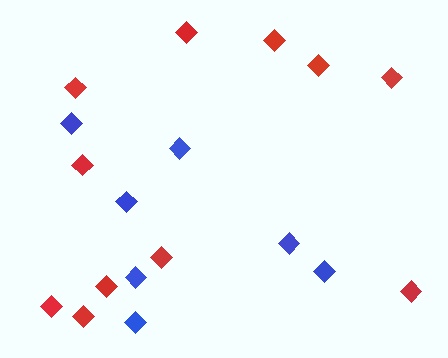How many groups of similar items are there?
There are 2 groups: one group of blue diamonds (7) and one group of red diamonds (11).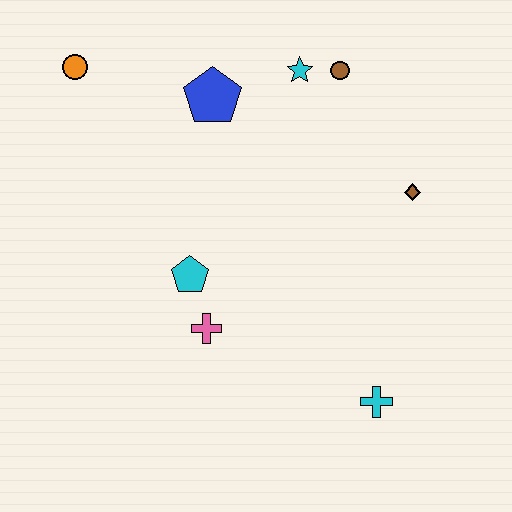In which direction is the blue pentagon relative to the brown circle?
The blue pentagon is to the left of the brown circle.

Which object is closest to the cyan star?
The brown circle is closest to the cyan star.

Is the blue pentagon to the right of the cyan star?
No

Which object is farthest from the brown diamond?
The orange circle is farthest from the brown diamond.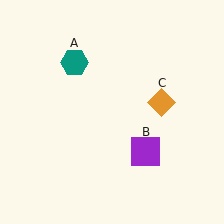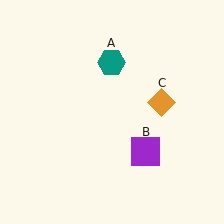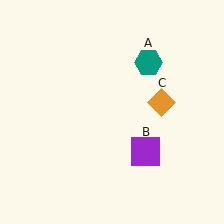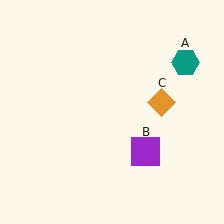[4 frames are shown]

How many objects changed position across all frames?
1 object changed position: teal hexagon (object A).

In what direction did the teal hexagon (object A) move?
The teal hexagon (object A) moved right.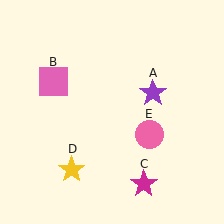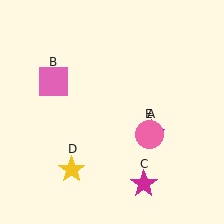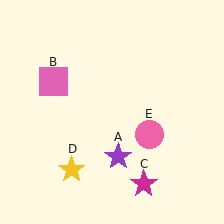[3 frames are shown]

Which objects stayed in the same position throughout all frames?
Pink square (object B) and magenta star (object C) and yellow star (object D) and pink circle (object E) remained stationary.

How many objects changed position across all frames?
1 object changed position: purple star (object A).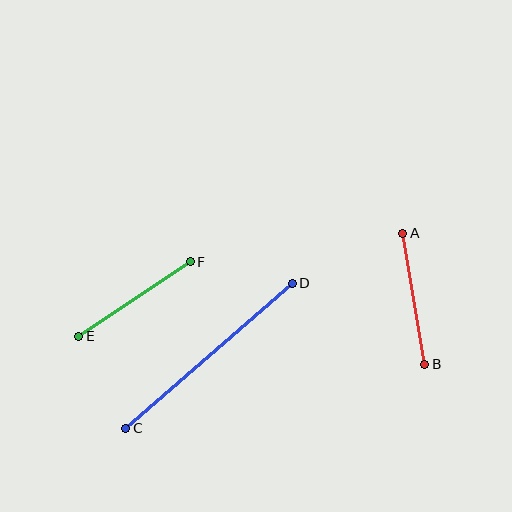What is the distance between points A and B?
The distance is approximately 133 pixels.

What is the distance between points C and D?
The distance is approximately 221 pixels.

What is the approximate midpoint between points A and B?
The midpoint is at approximately (414, 299) pixels.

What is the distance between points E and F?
The distance is approximately 134 pixels.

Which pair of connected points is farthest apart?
Points C and D are farthest apart.